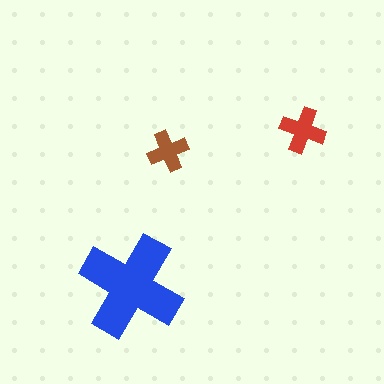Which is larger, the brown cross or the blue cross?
The blue one.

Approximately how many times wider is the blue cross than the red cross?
About 2.5 times wider.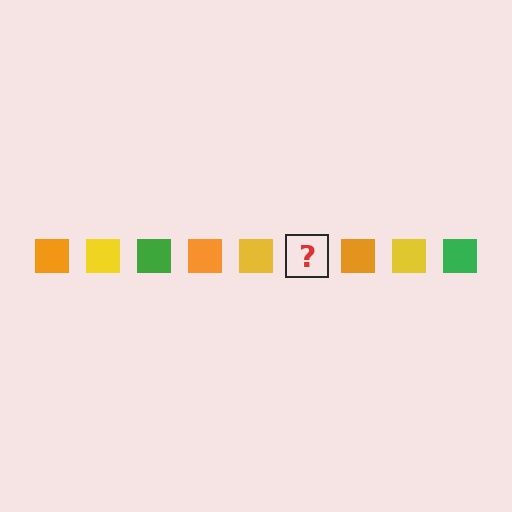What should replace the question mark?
The question mark should be replaced with a green square.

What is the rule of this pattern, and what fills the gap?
The rule is that the pattern cycles through orange, yellow, green squares. The gap should be filled with a green square.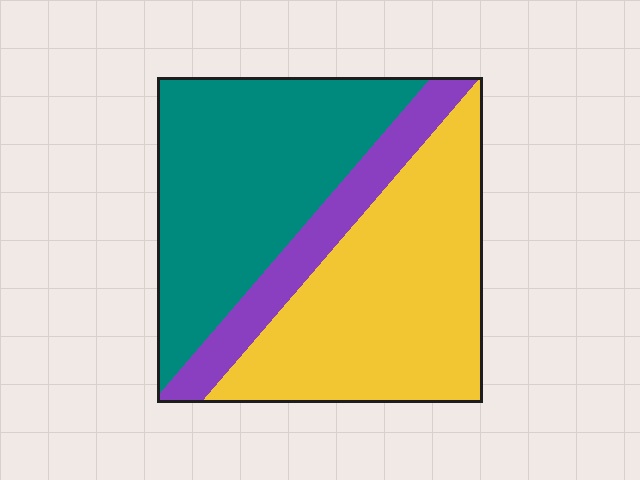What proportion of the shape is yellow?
Yellow covers about 45% of the shape.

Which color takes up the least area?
Purple, at roughly 15%.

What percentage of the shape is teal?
Teal covers 41% of the shape.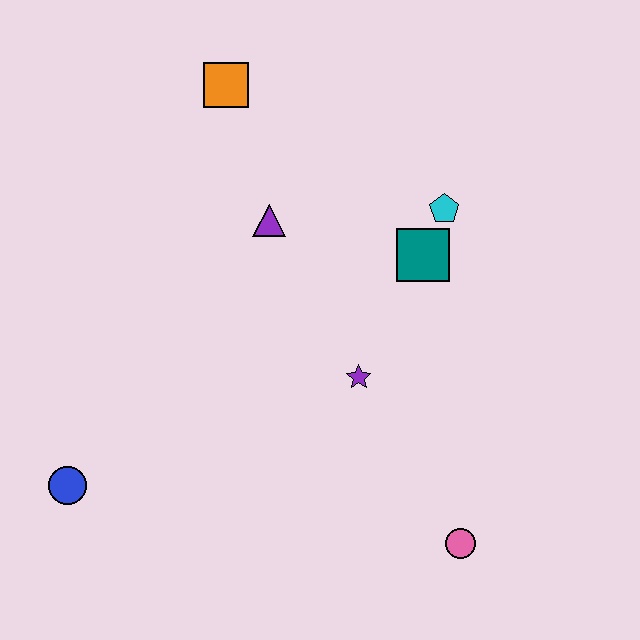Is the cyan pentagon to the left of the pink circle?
Yes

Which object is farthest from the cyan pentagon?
The blue circle is farthest from the cyan pentagon.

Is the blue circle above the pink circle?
Yes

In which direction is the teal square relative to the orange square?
The teal square is to the right of the orange square.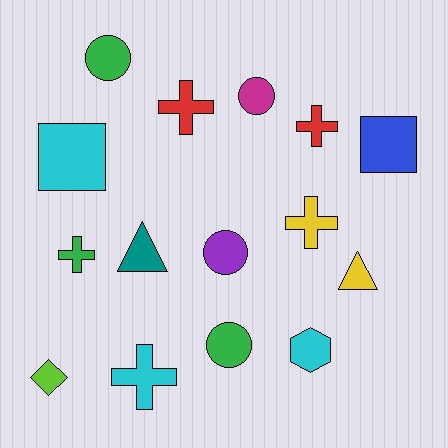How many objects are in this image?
There are 15 objects.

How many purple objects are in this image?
There is 1 purple object.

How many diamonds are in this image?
There is 1 diamond.